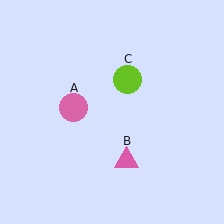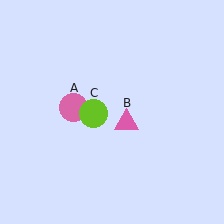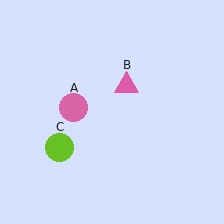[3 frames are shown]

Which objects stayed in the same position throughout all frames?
Pink circle (object A) remained stationary.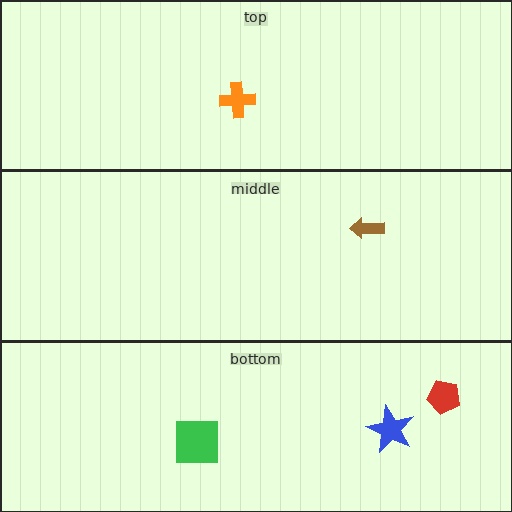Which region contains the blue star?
The bottom region.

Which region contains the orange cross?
The top region.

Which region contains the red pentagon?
The bottom region.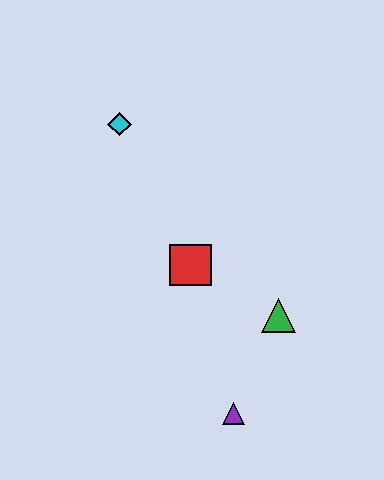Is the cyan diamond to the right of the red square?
No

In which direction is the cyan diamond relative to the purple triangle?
The cyan diamond is above the purple triangle.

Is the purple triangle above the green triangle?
No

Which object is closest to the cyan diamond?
The red square is closest to the cyan diamond.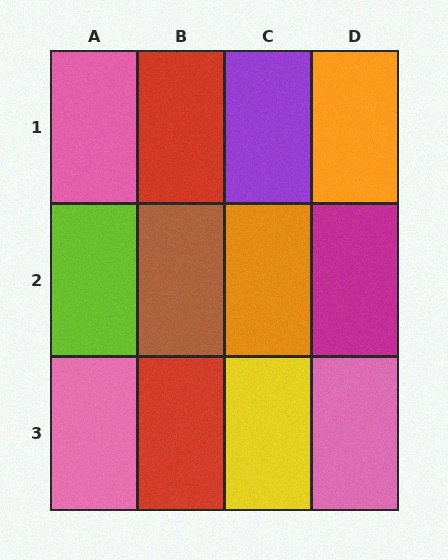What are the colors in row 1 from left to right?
Pink, red, purple, orange.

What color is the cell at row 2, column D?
Magenta.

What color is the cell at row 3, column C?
Yellow.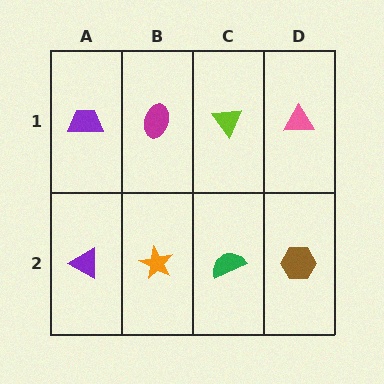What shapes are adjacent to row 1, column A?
A purple triangle (row 2, column A), a magenta ellipse (row 1, column B).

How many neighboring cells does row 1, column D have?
2.